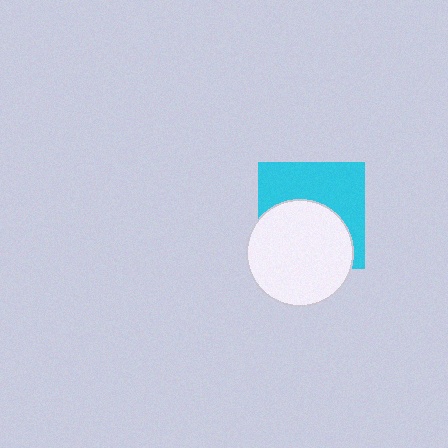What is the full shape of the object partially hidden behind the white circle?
The partially hidden object is a cyan square.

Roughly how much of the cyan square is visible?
About half of it is visible (roughly 50%).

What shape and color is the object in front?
The object in front is a white circle.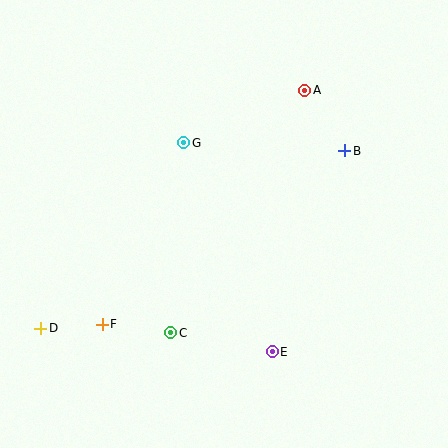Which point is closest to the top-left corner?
Point G is closest to the top-left corner.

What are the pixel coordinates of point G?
Point G is at (184, 143).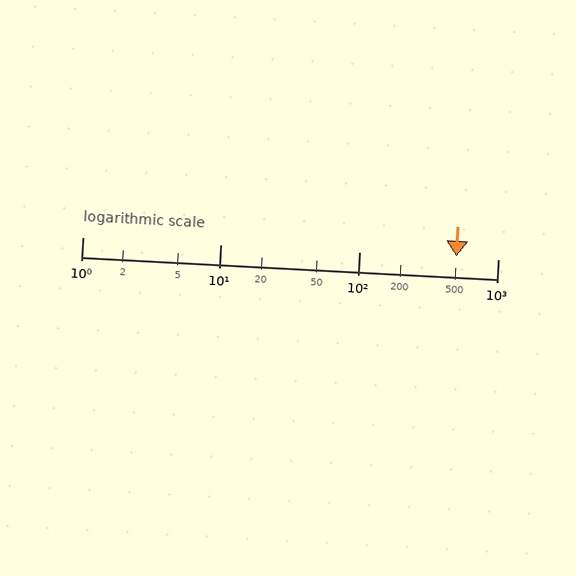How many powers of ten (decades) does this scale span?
The scale spans 3 decades, from 1 to 1000.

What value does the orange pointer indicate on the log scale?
The pointer indicates approximately 500.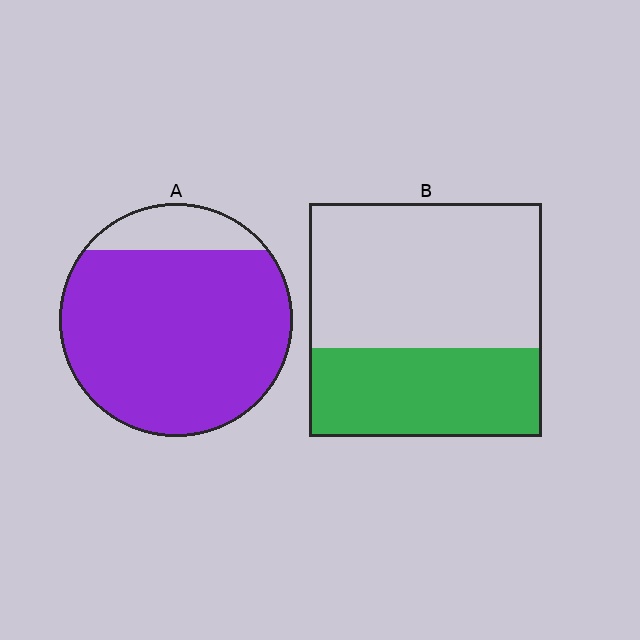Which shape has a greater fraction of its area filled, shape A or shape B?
Shape A.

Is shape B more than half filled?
No.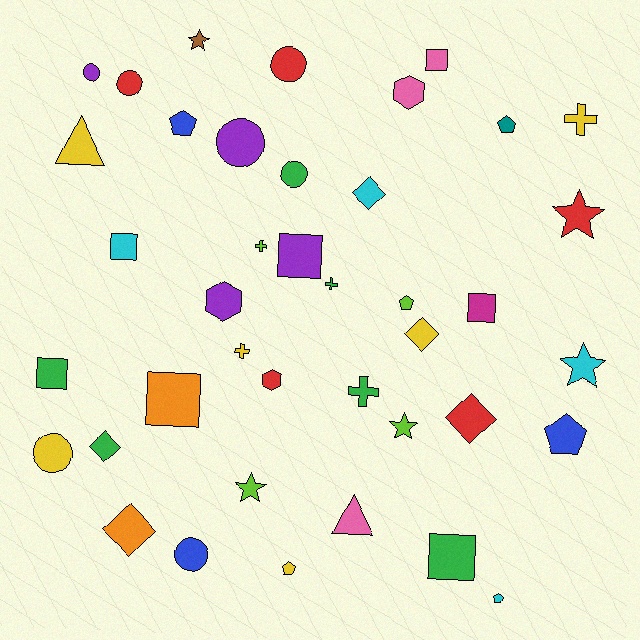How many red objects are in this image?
There are 5 red objects.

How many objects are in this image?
There are 40 objects.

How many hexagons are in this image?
There are 3 hexagons.